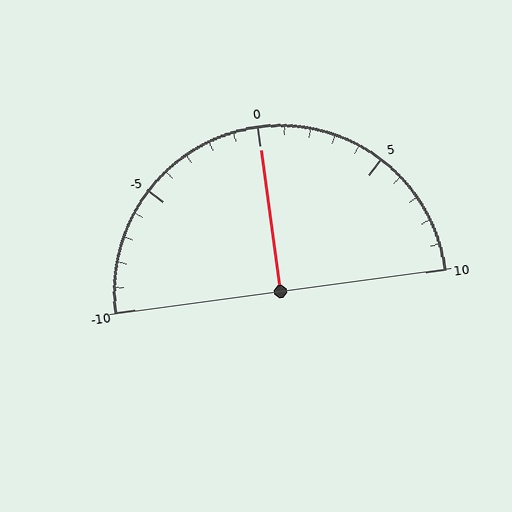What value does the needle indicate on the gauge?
The needle indicates approximately 0.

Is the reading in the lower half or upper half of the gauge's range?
The reading is in the upper half of the range (-10 to 10).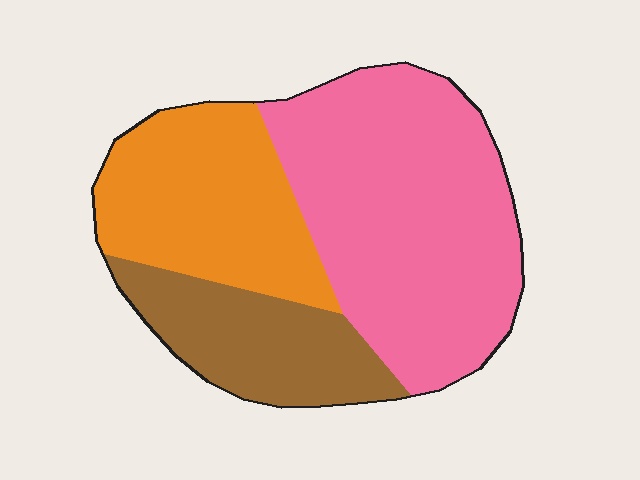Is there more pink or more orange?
Pink.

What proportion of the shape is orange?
Orange covers roughly 30% of the shape.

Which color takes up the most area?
Pink, at roughly 50%.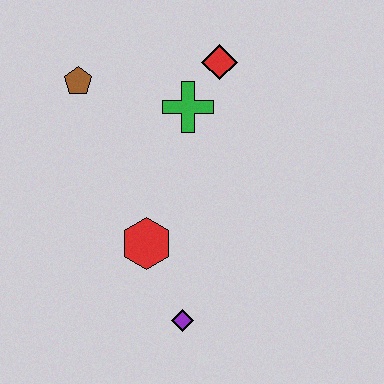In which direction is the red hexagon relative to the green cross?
The red hexagon is below the green cross.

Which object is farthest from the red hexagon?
The red diamond is farthest from the red hexagon.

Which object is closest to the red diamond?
The green cross is closest to the red diamond.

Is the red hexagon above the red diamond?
No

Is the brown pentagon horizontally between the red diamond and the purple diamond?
No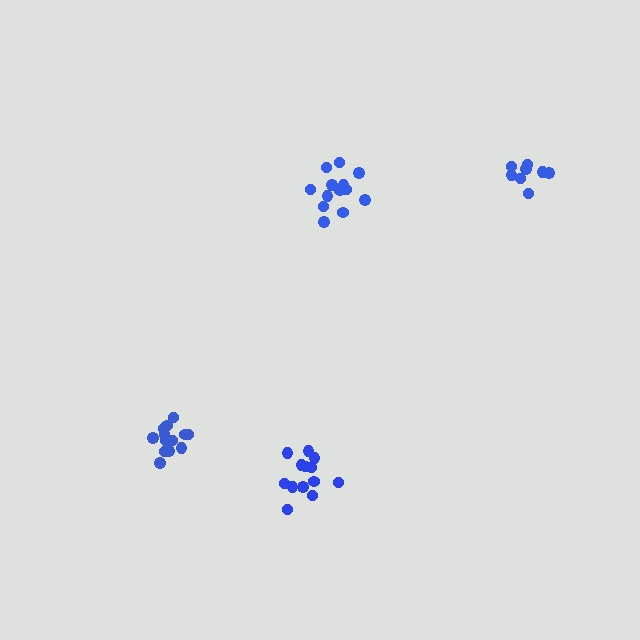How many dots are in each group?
Group 1: 13 dots, Group 2: 14 dots, Group 3: 8 dots, Group 4: 13 dots (48 total).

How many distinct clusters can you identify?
There are 4 distinct clusters.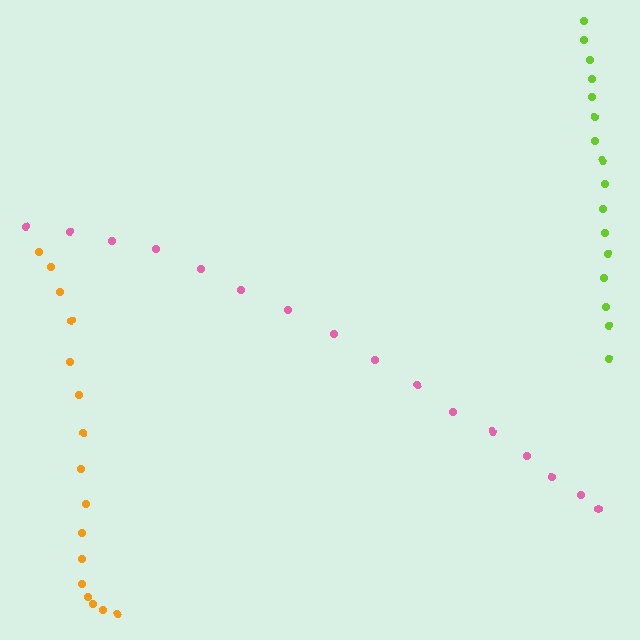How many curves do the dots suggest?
There are 3 distinct paths.